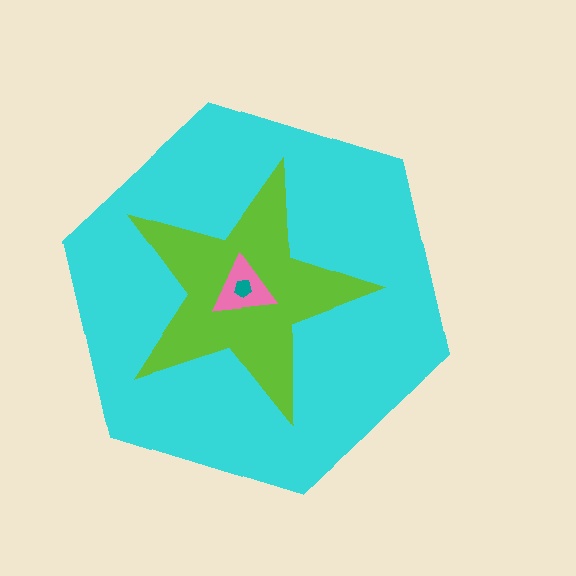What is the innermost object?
The teal pentagon.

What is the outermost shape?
The cyan hexagon.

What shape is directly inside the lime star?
The pink triangle.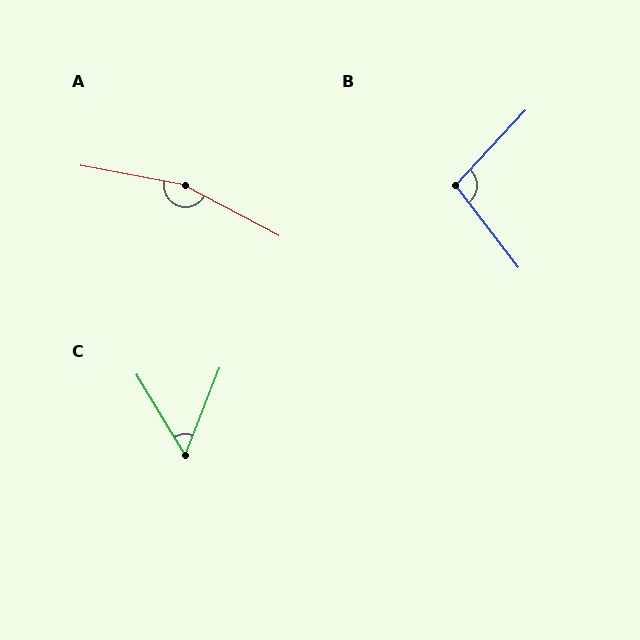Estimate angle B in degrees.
Approximately 99 degrees.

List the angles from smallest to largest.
C (53°), B (99°), A (163°).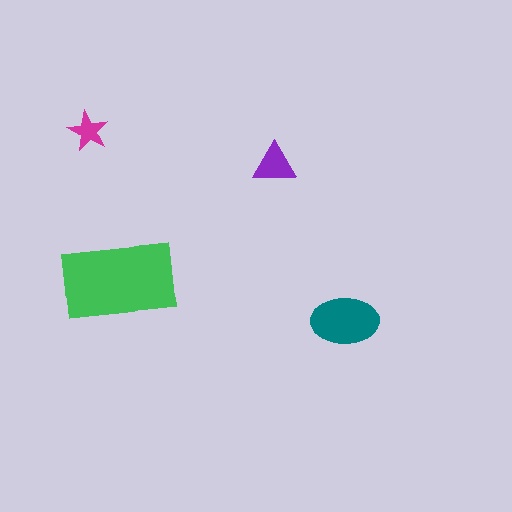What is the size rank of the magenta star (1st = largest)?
4th.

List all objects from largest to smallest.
The green rectangle, the teal ellipse, the purple triangle, the magenta star.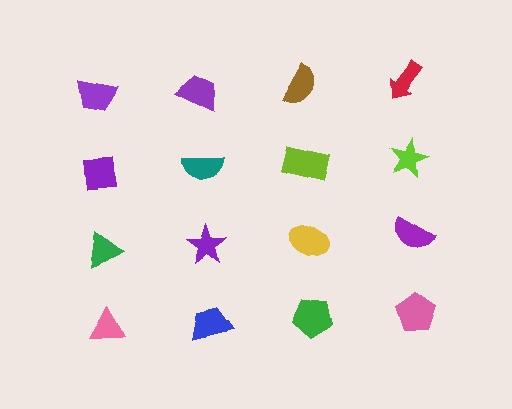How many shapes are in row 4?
4 shapes.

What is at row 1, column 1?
A purple trapezoid.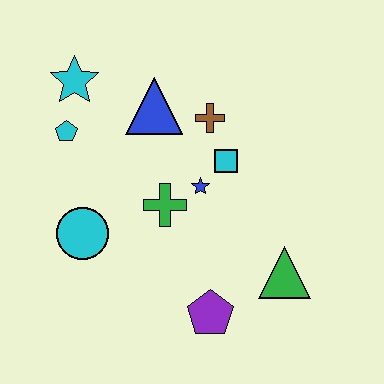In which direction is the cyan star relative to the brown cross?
The cyan star is to the left of the brown cross.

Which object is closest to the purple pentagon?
The green triangle is closest to the purple pentagon.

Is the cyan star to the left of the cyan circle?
Yes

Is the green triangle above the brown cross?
No